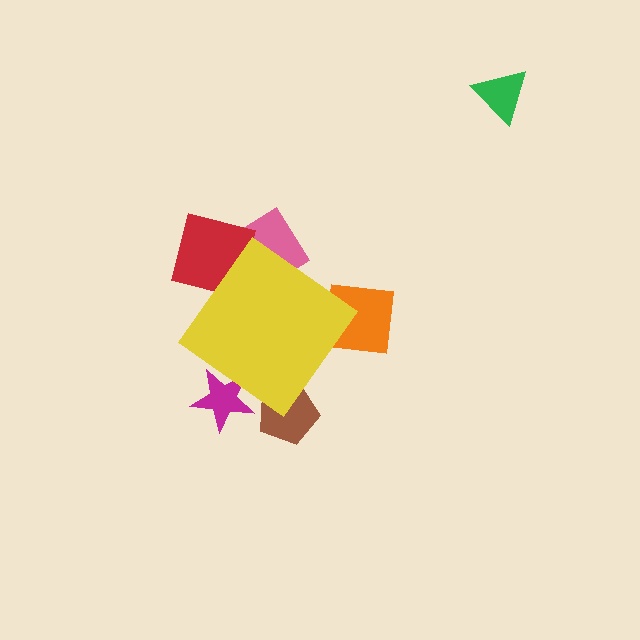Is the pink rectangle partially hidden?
Yes, the pink rectangle is partially hidden behind the yellow diamond.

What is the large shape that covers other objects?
A yellow diamond.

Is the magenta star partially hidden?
Yes, the magenta star is partially hidden behind the yellow diamond.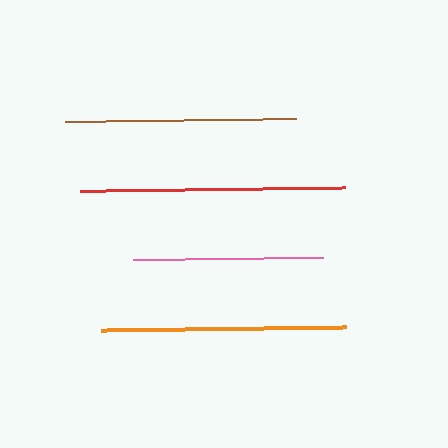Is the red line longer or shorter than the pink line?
The red line is longer than the pink line.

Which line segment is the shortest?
The pink line is the shortest at approximately 190 pixels.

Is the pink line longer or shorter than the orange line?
The orange line is longer than the pink line.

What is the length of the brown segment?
The brown segment is approximately 230 pixels long.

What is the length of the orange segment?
The orange segment is approximately 245 pixels long.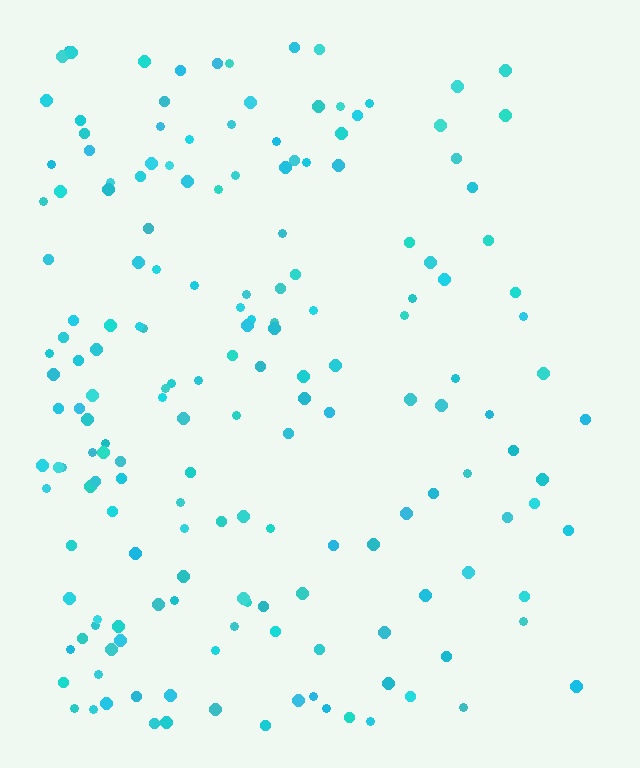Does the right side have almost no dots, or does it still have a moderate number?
Still a moderate number, just noticeably fewer than the left.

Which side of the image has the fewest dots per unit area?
The right.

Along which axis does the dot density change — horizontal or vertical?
Horizontal.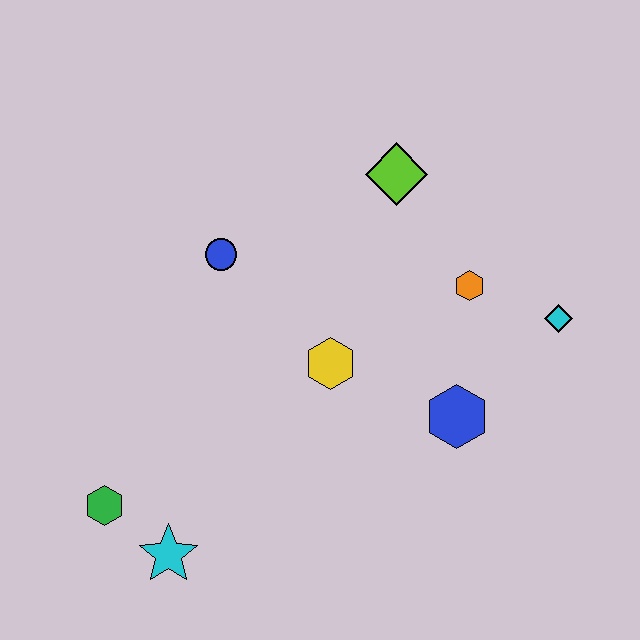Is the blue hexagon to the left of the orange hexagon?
Yes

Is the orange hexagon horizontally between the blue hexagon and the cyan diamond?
Yes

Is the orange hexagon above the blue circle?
No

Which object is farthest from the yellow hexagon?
The green hexagon is farthest from the yellow hexagon.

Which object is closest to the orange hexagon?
The cyan diamond is closest to the orange hexagon.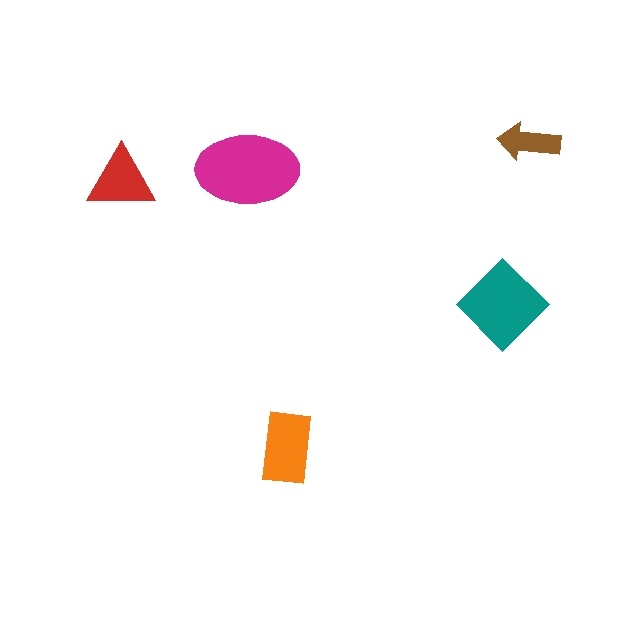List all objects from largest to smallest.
The magenta ellipse, the teal diamond, the orange rectangle, the red triangle, the brown arrow.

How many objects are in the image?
There are 5 objects in the image.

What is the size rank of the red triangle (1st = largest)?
4th.